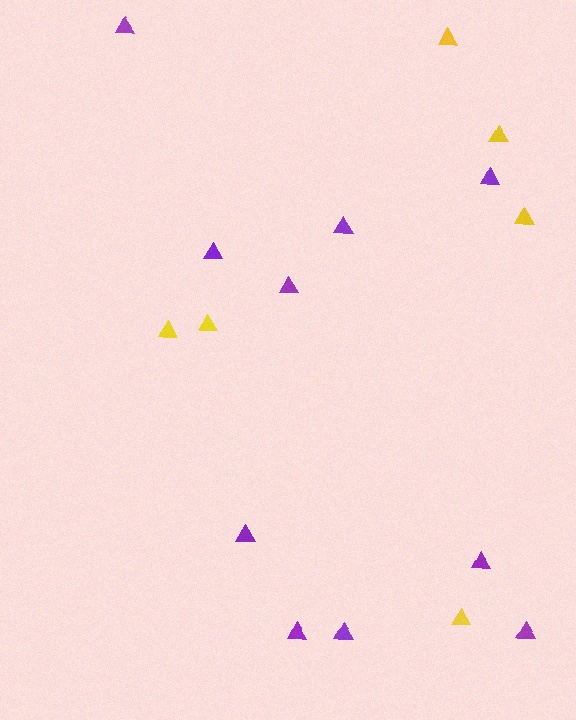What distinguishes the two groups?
There are 2 groups: one group of yellow triangles (6) and one group of purple triangles (10).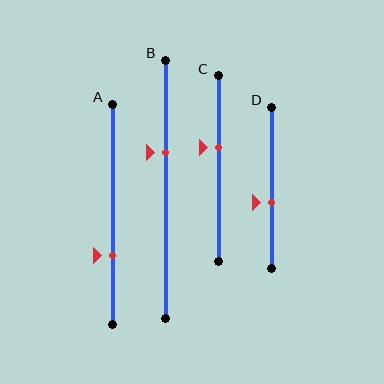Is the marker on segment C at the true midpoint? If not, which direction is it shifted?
No, the marker on segment C is shifted upward by about 11% of the segment length.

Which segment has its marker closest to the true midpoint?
Segment D has its marker closest to the true midpoint.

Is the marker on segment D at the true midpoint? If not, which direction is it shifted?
No, the marker on segment D is shifted downward by about 9% of the segment length.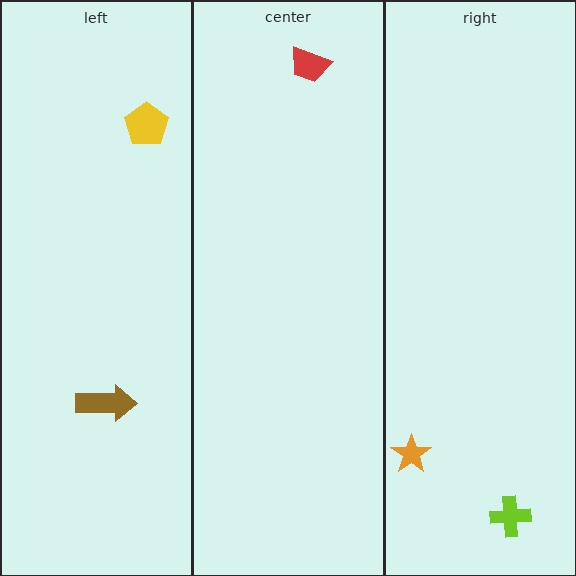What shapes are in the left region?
The yellow pentagon, the brown arrow.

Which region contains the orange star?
The right region.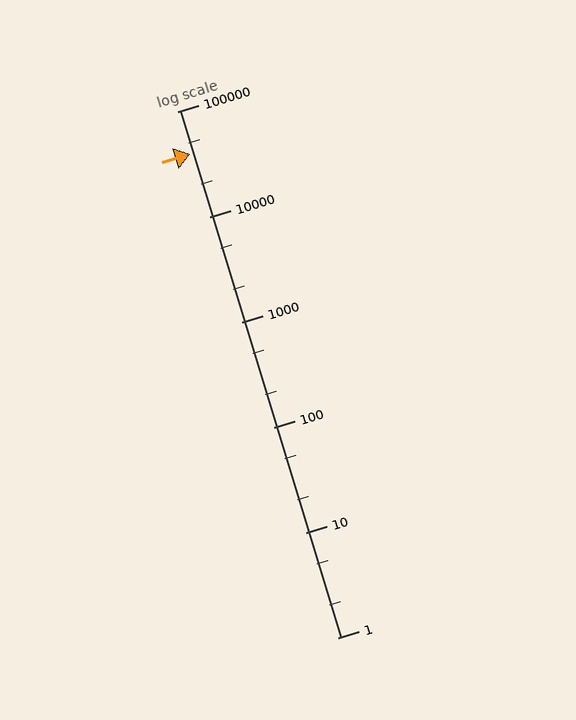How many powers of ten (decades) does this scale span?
The scale spans 5 decades, from 1 to 100000.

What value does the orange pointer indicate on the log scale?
The pointer indicates approximately 39000.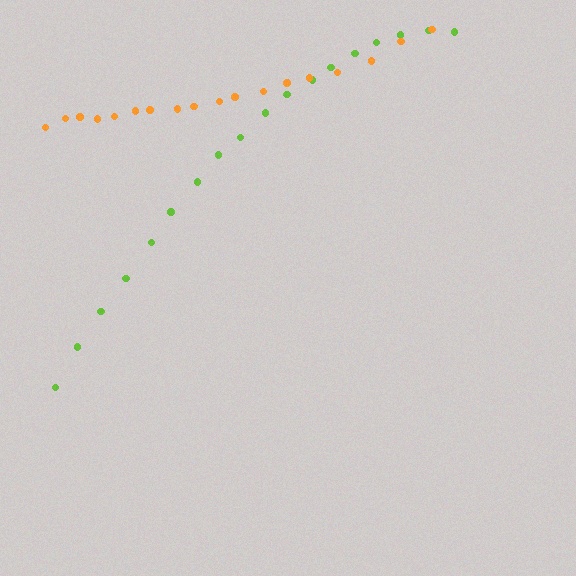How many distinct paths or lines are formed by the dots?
There are 2 distinct paths.